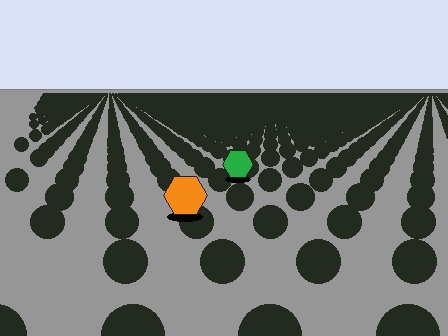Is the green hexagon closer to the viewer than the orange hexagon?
No. The orange hexagon is closer — you can tell from the texture gradient: the ground texture is coarser near it.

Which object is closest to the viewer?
The orange hexagon is closest. The texture marks near it are larger and more spread out.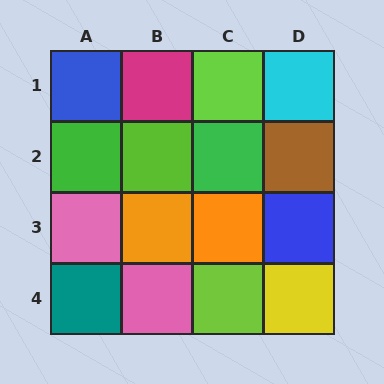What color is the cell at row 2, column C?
Green.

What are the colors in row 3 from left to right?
Pink, orange, orange, blue.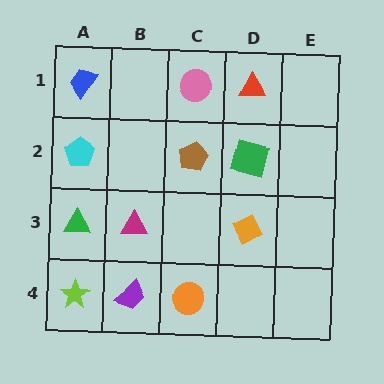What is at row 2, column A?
A cyan pentagon.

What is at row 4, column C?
An orange circle.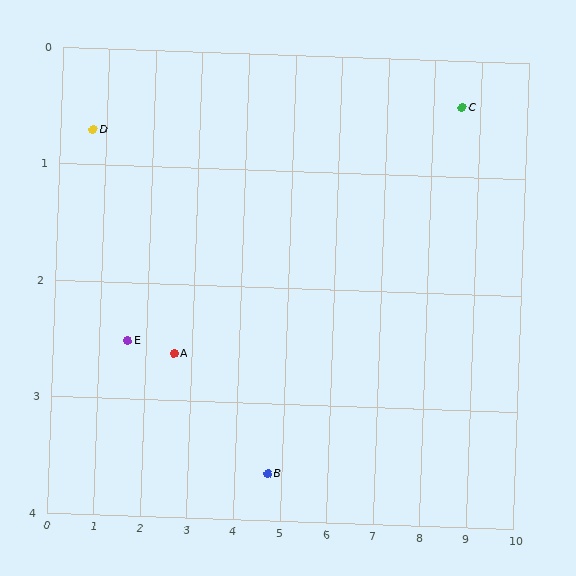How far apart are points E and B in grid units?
Points E and B are about 3.3 grid units apart.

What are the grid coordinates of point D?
Point D is at approximately (0.7, 0.7).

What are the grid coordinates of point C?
Point C is at approximately (8.6, 0.4).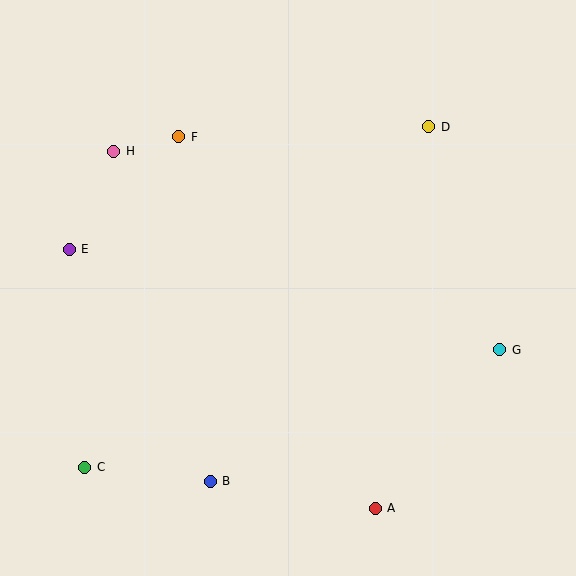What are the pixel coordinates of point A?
Point A is at (375, 508).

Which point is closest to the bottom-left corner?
Point C is closest to the bottom-left corner.